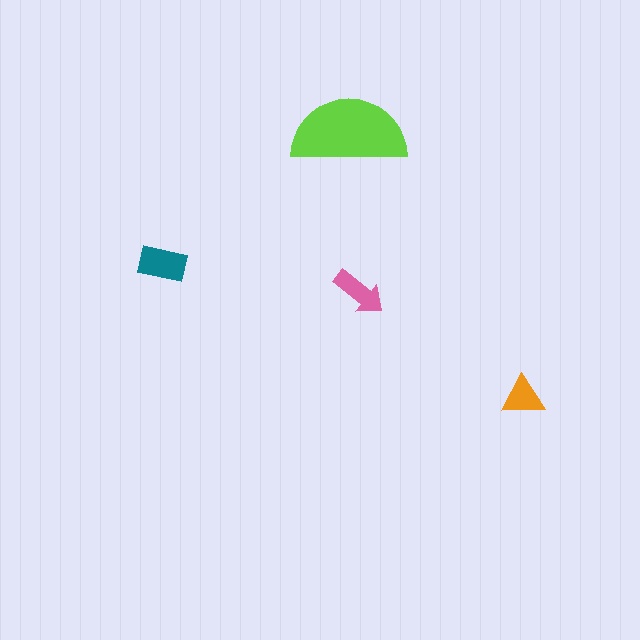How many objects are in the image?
There are 4 objects in the image.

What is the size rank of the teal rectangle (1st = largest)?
2nd.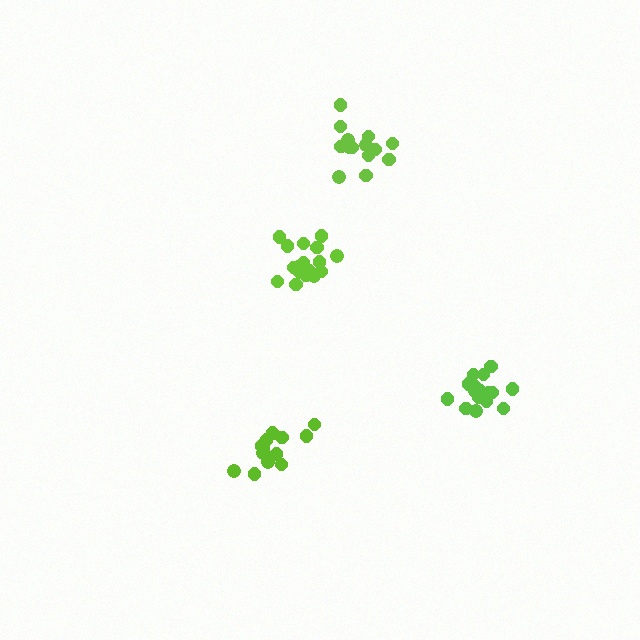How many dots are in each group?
Group 1: 14 dots, Group 2: 17 dots, Group 3: 14 dots, Group 4: 17 dots (62 total).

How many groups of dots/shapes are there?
There are 4 groups.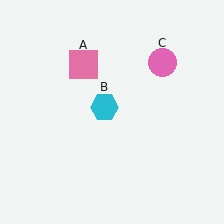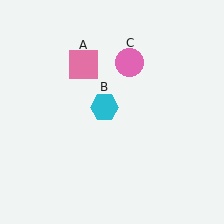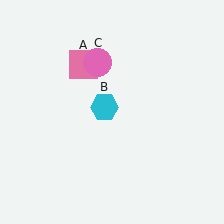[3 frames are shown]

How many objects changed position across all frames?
1 object changed position: pink circle (object C).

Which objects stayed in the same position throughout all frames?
Pink square (object A) and cyan hexagon (object B) remained stationary.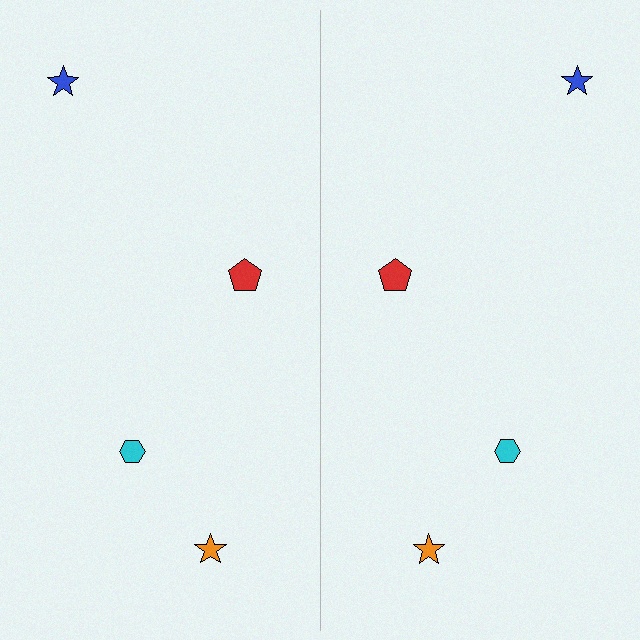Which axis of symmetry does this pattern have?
The pattern has a vertical axis of symmetry running through the center of the image.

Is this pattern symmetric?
Yes, this pattern has bilateral (reflection) symmetry.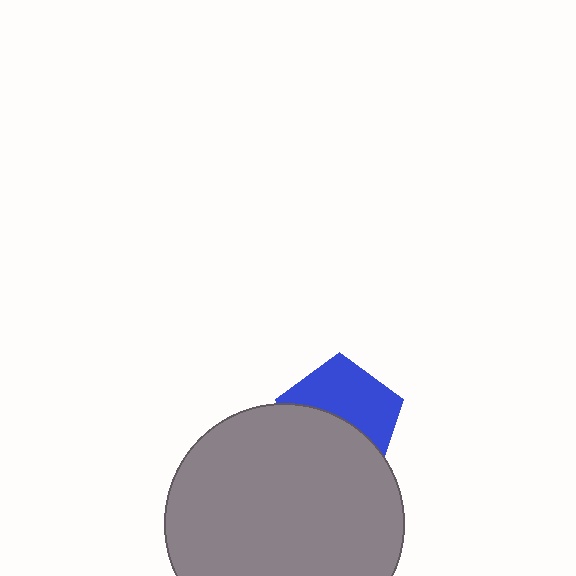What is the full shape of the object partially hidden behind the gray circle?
The partially hidden object is a blue pentagon.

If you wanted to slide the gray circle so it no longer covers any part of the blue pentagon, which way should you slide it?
Slide it down — that is the most direct way to separate the two shapes.